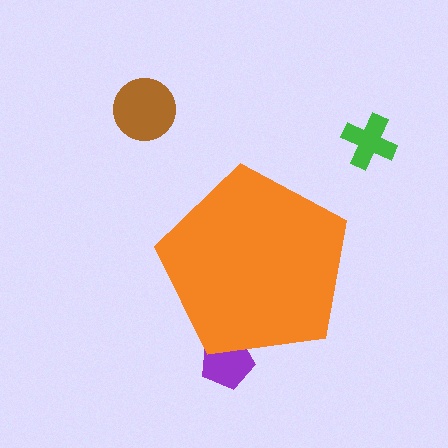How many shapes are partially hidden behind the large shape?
1 shape is partially hidden.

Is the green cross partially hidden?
No, the green cross is fully visible.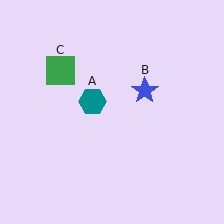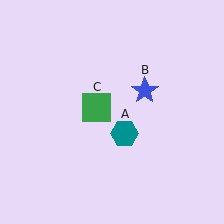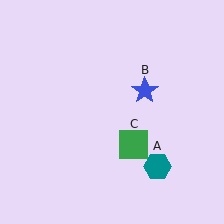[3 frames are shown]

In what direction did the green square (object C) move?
The green square (object C) moved down and to the right.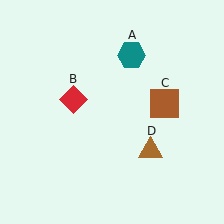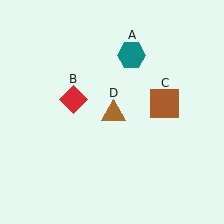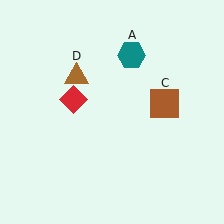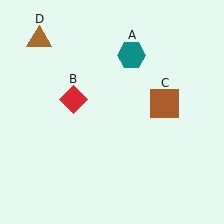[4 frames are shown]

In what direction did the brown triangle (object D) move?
The brown triangle (object D) moved up and to the left.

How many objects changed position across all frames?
1 object changed position: brown triangle (object D).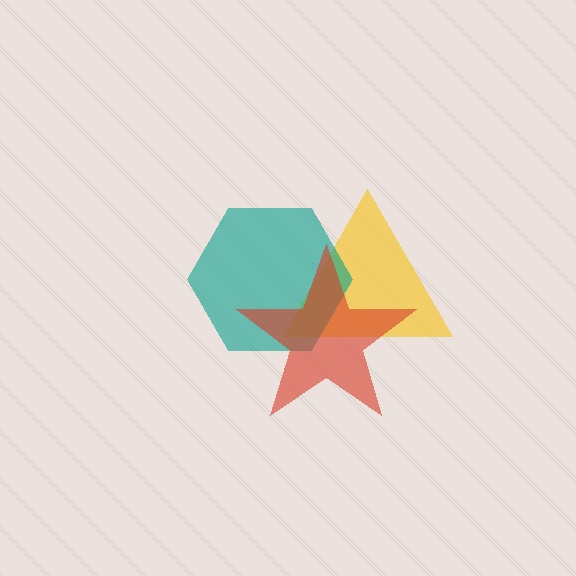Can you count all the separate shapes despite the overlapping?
Yes, there are 3 separate shapes.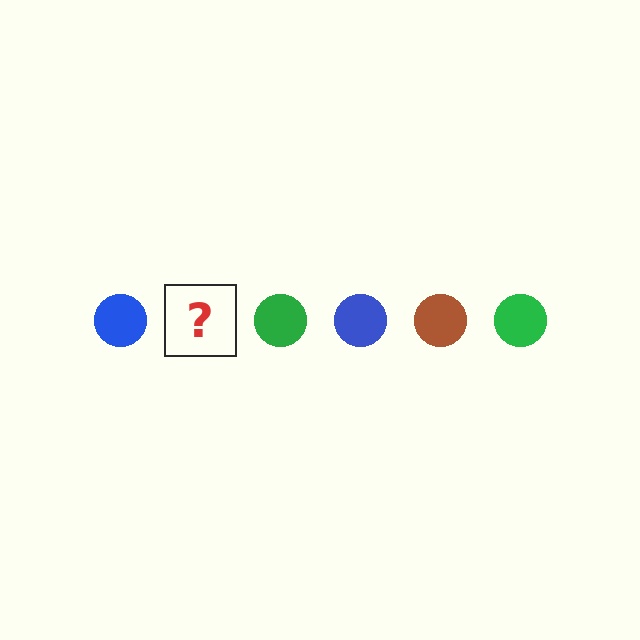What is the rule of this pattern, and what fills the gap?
The rule is that the pattern cycles through blue, brown, green circles. The gap should be filled with a brown circle.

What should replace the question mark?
The question mark should be replaced with a brown circle.